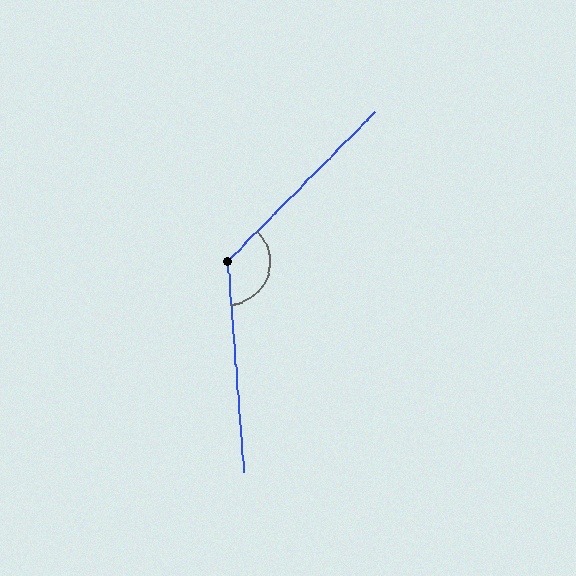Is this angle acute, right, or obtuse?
It is obtuse.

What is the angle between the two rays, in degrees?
Approximately 131 degrees.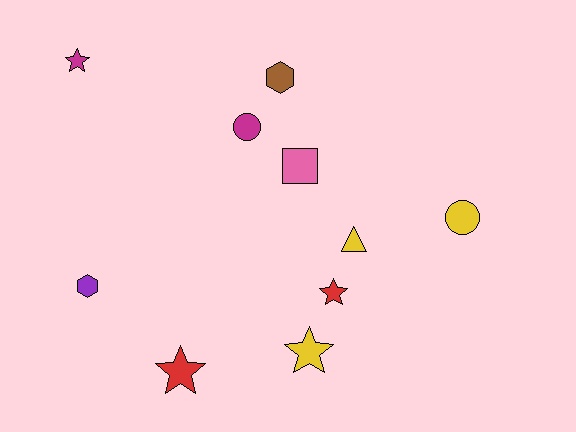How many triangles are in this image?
There is 1 triangle.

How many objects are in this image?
There are 10 objects.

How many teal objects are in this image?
There are no teal objects.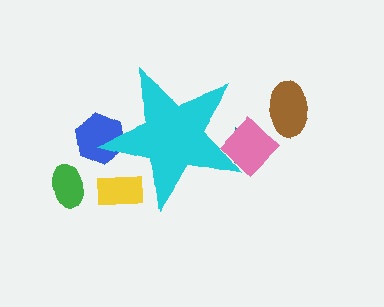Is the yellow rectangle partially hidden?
Yes, the yellow rectangle is partially hidden behind the cyan star.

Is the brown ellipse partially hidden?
No, the brown ellipse is fully visible.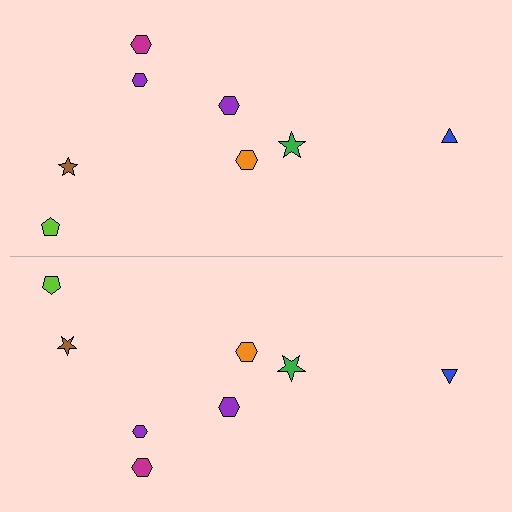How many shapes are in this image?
There are 16 shapes in this image.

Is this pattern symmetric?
Yes, this pattern has bilateral (reflection) symmetry.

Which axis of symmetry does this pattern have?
The pattern has a horizontal axis of symmetry running through the center of the image.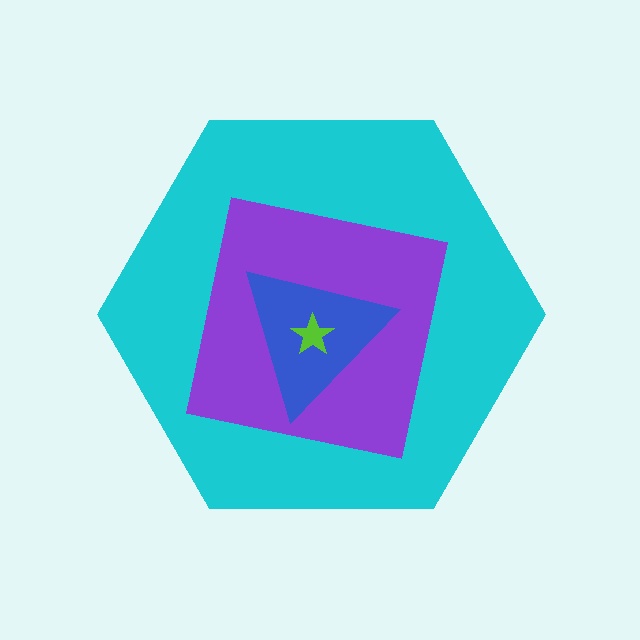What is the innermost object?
The lime star.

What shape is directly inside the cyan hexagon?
The purple square.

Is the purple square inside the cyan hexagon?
Yes.